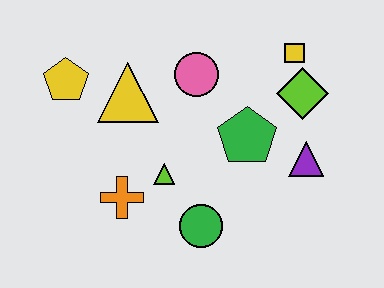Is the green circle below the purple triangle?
Yes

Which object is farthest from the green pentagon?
The yellow pentagon is farthest from the green pentagon.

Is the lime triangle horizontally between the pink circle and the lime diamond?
No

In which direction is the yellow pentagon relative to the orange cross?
The yellow pentagon is above the orange cross.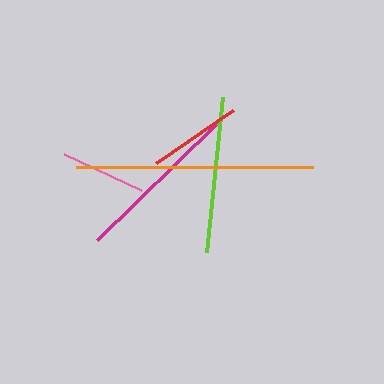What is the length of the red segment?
The red segment is approximately 93 pixels long.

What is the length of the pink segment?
The pink segment is approximately 85 pixels long.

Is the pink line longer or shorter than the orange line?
The orange line is longer than the pink line.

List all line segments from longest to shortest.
From longest to shortest: orange, magenta, lime, red, pink.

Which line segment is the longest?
The orange line is the longest at approximately 237 pixels.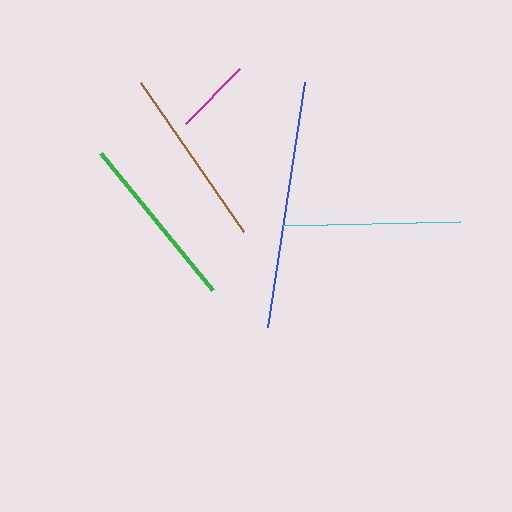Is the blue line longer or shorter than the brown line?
The blue line is longer than the brown line.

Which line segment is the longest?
The blue line is the longest at approximately 249 pixels.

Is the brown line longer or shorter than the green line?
The brown line is longer than the green line.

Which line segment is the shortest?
The magenta line is the shortest at approximately 77 pixels.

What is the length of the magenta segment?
The magenta segment is approximately 77 pixels long.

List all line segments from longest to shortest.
From longest to shortest: blue, brown, green, cyan, magenta.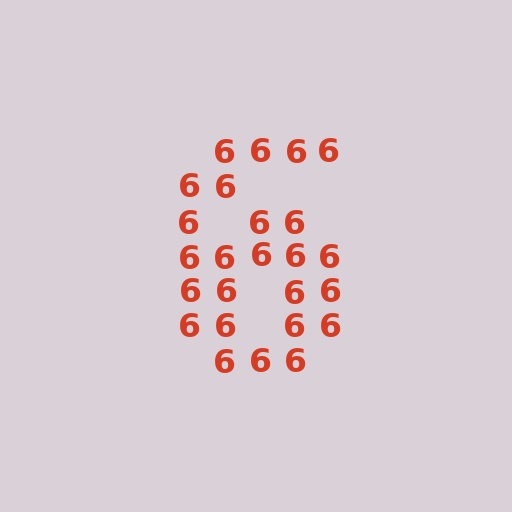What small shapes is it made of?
It is made of small digit 6's.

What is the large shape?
The large shape is the digit 6.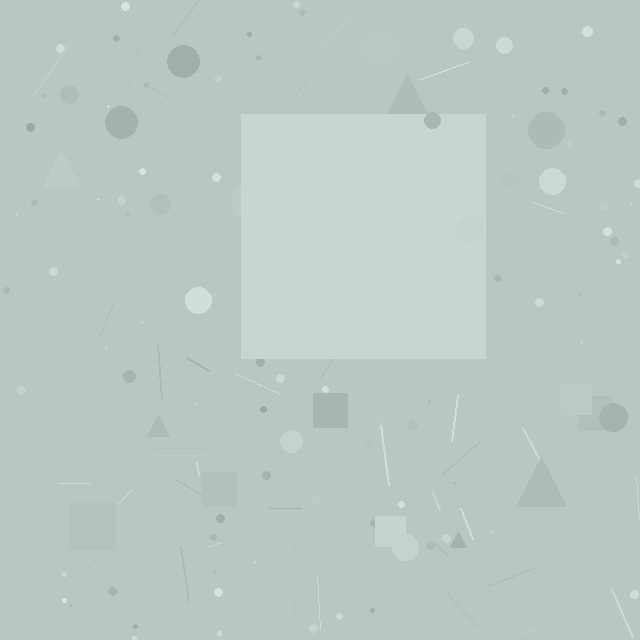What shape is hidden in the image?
A square is hidden in the image.